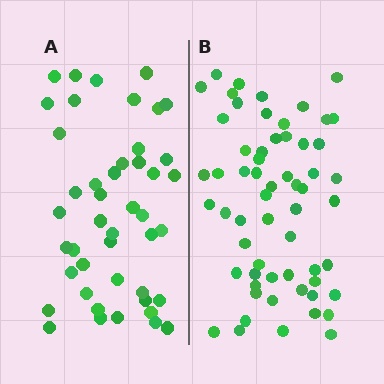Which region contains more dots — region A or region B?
Region B (the right region) has more dots.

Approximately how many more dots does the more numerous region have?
Region B has approximately 15 more dots than region A.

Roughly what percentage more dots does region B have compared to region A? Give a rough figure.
About 35% more.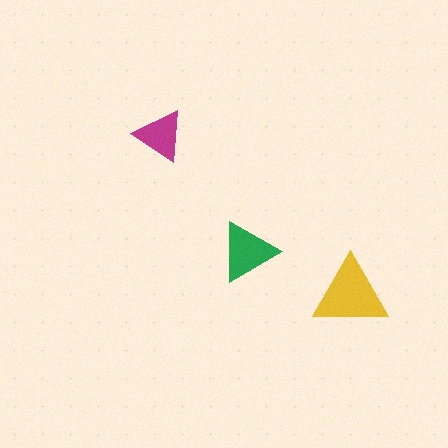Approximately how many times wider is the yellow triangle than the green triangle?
About 1.5 times wider.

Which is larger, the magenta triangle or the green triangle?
The green one.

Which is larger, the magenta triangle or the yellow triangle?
The yellow one.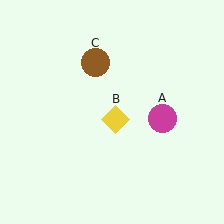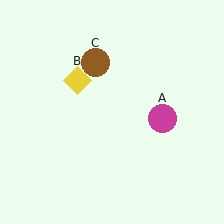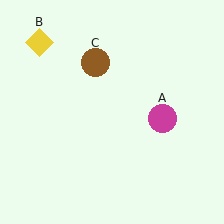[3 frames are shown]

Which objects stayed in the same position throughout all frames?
Magenta circle (object A) and brown circle (object C) remained stationary.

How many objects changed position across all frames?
1 object changed position: yellow diamond (object B).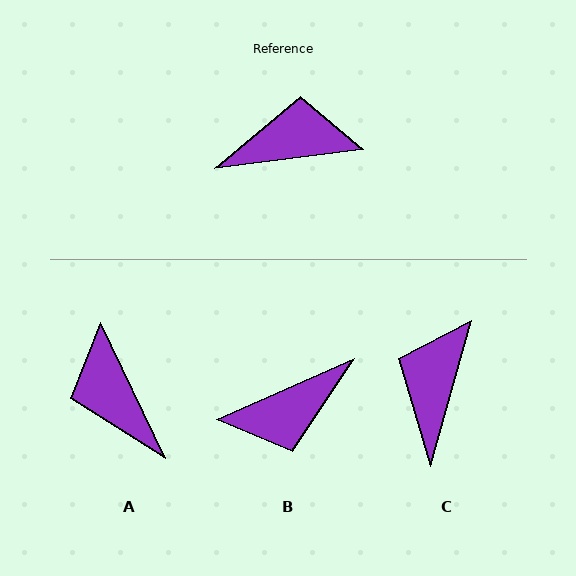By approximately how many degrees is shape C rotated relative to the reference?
Approximately 67 degrees counter-clockwise.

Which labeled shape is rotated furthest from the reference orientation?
B, about 163 degrees away.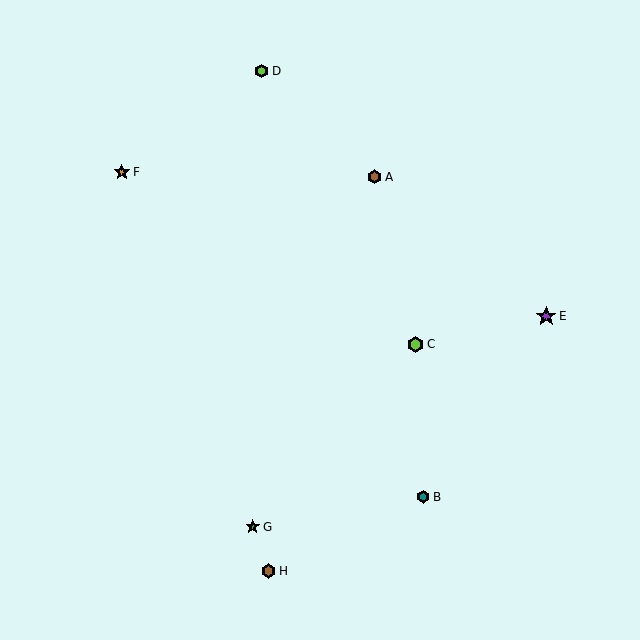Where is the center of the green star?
The center of the green star is at (253, 527).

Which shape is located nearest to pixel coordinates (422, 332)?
The lime hexagon (labeled C) at (415, 344) is nearest to that location.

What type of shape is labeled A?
Shape A is a brown hexagon.